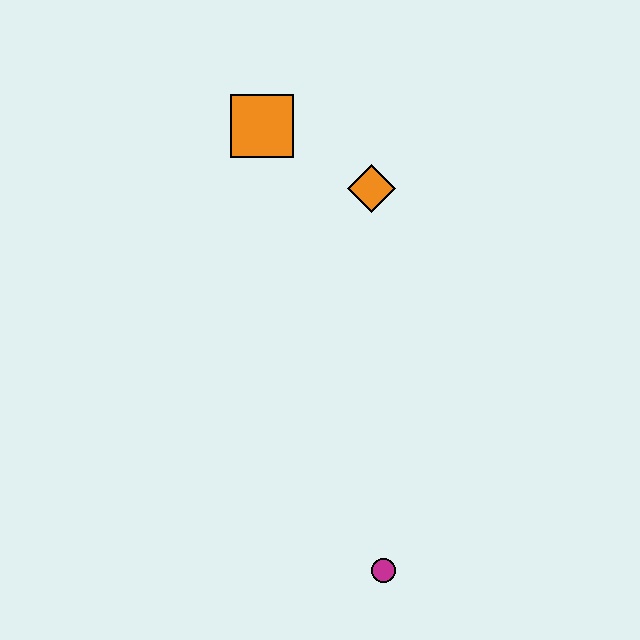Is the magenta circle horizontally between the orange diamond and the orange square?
No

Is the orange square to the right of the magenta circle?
No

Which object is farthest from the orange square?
The magenta circle is farthest from the orange square.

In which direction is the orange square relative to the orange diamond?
The orange square is to the left of the orange diamond.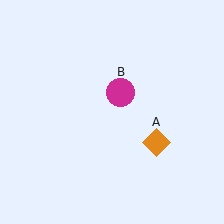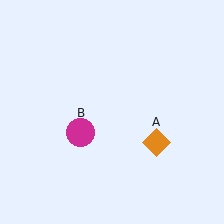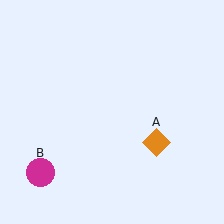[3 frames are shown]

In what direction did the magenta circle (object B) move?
The magenta circle (object B) moved down and to the left.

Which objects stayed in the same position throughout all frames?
Orange diamond (object A) remained stationary.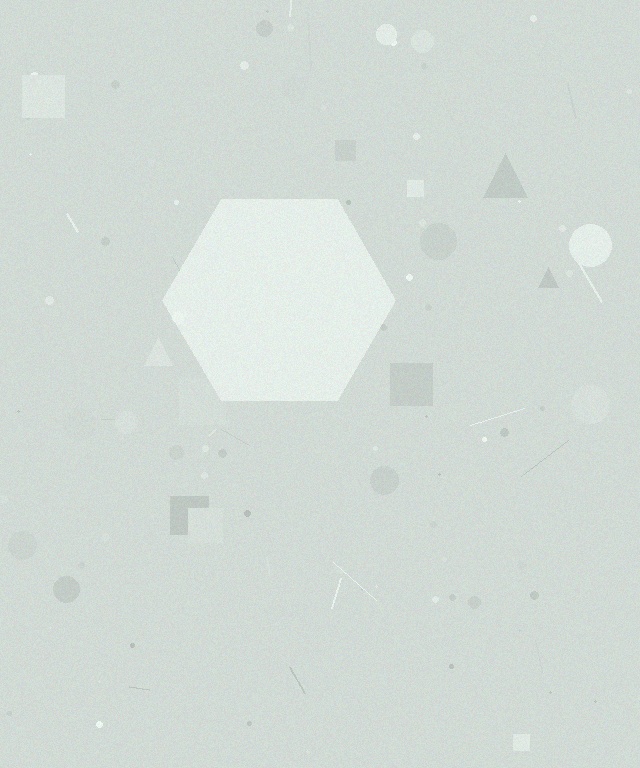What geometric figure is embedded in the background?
A hexagon is embedded in the background.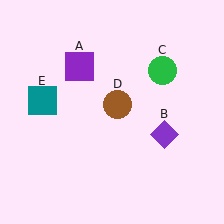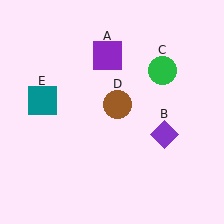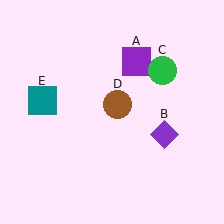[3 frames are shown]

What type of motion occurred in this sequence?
The purple square (object A) rotated clockwise around the center of the scene.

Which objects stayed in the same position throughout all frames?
Purple diamond (object B) and green circle (object C) and brown circle (object D) and teal square (object E) remained stationary.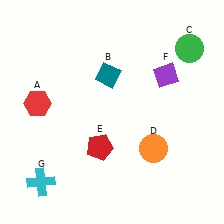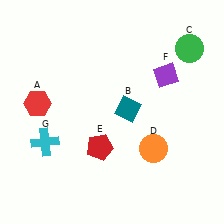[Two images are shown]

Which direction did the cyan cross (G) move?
The cyan cross (G) moved up.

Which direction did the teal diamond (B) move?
The teal diamond (B) moved down.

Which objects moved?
The objects that moved are: the teal diamond (B), the cyan cross (G).